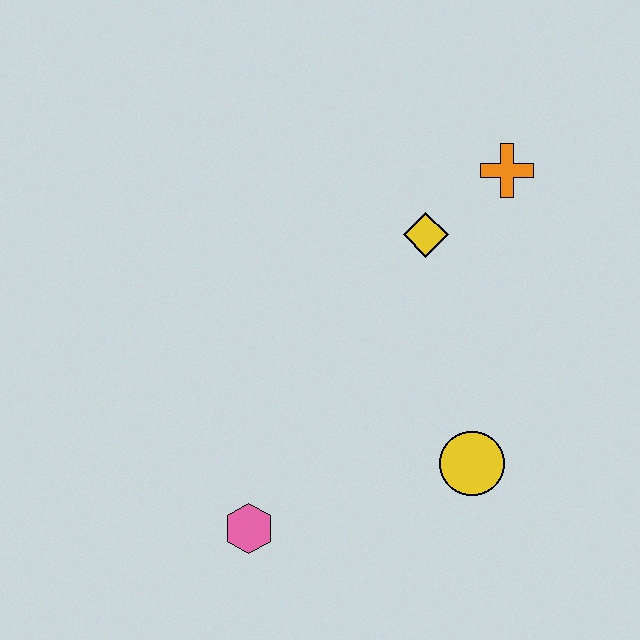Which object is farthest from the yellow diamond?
The pink hexagon is farthest from the yellow diamond.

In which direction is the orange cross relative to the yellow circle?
The orange cross is above the yellow circle.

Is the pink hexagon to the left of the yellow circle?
Yes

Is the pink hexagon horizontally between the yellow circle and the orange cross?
No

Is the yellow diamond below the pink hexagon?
No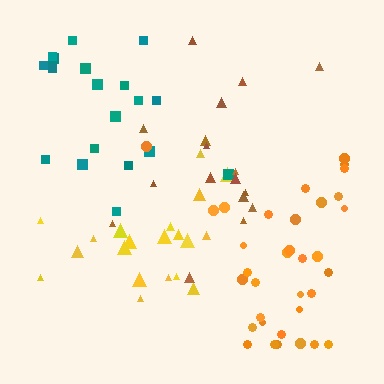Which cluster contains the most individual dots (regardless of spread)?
Orange (34).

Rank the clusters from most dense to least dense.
orange, yellow, teal, brown.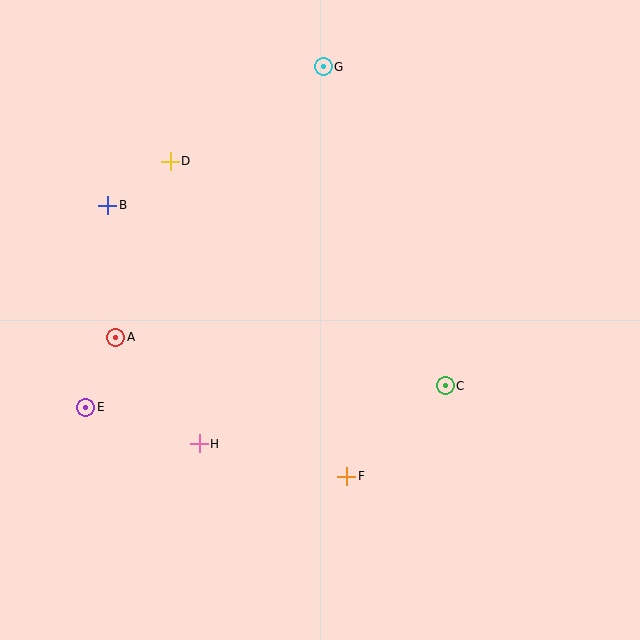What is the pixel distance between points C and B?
The distance between C and B is 383 pixels.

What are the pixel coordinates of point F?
Point F is at (347, 476).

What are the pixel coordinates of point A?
Point A is at (116, 337).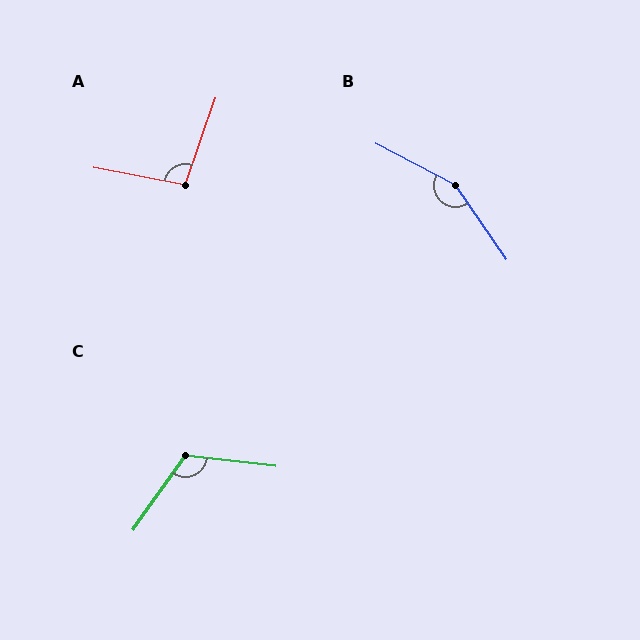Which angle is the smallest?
A, at approximately 98 degrees.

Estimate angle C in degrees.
Approximately 118 degrees.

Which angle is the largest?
B, at approximately 152 degrees.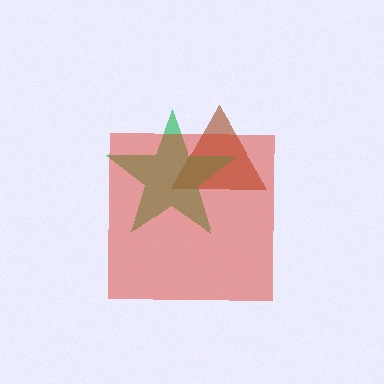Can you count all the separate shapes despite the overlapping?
Yes, there are 3 separate shapes.